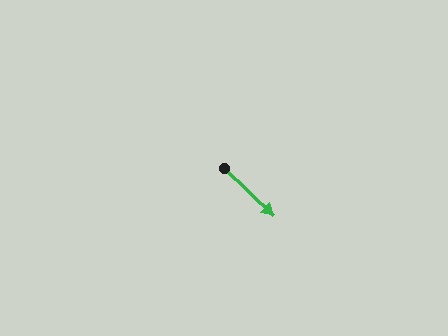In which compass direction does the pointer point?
Southeast.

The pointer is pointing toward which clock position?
Roughly 4 o'clock.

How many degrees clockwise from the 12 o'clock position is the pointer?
Approximately 134 degrees.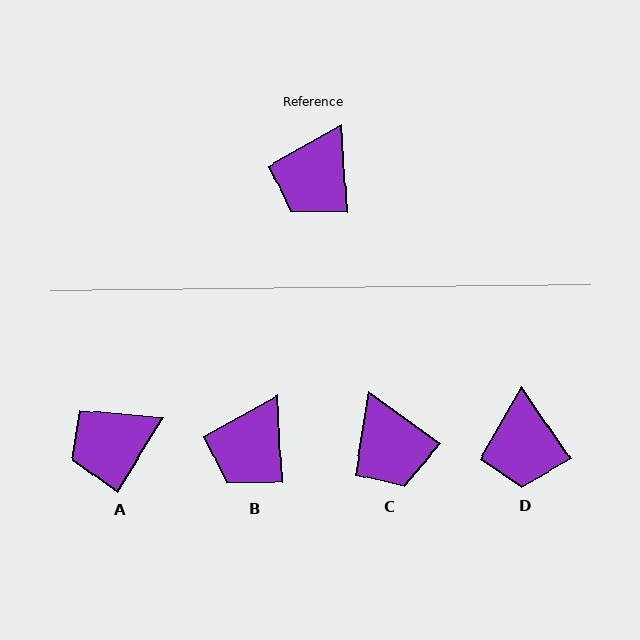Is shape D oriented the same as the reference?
No, it is off by about 31 degrees.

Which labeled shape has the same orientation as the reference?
B.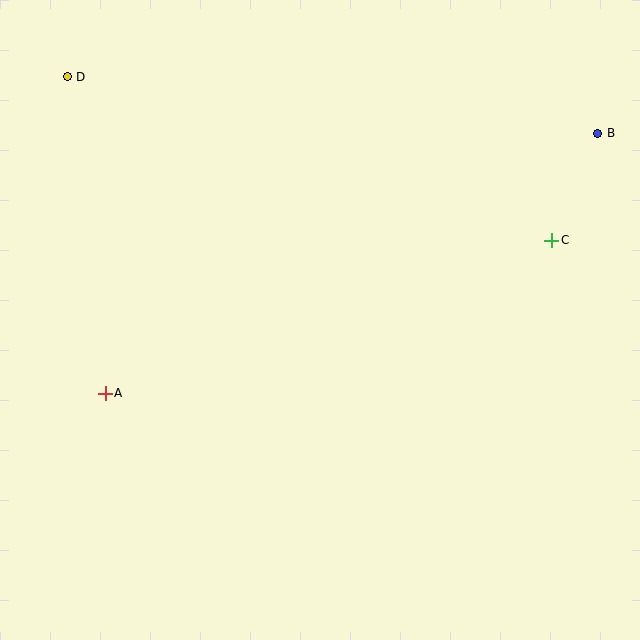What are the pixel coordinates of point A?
Point A is at (105, 393).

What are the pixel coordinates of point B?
Point B is at (598, 133).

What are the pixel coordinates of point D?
Point D is at (67, 77).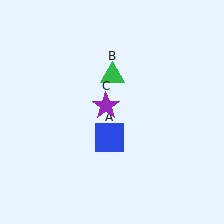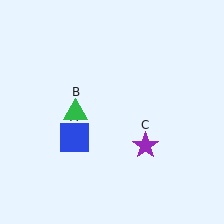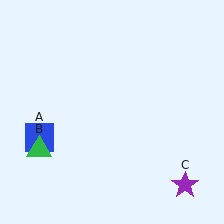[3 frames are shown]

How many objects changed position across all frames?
3 objects changed position: blue square (object A), green triangle (object B), purple star (object C).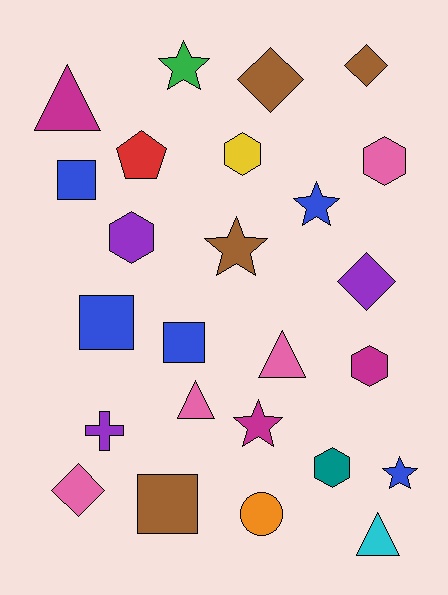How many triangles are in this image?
There are 4 triangles.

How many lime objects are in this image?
There are no lime objects.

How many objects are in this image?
There are 25 objects.